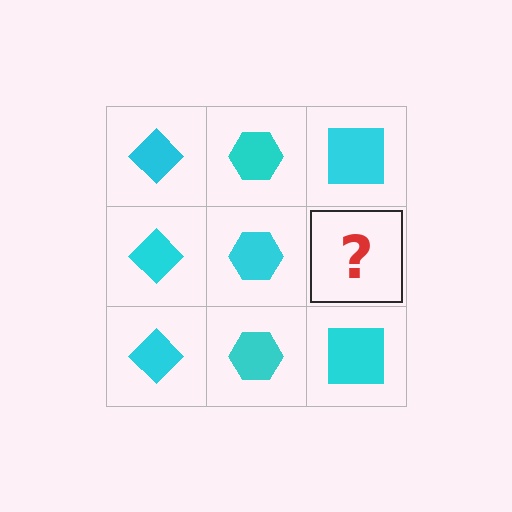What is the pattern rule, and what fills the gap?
The rule is that each column has a consistent shape. The gap should be filled with a cyan square.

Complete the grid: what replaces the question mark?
The question mark should be replaced with a cyan square.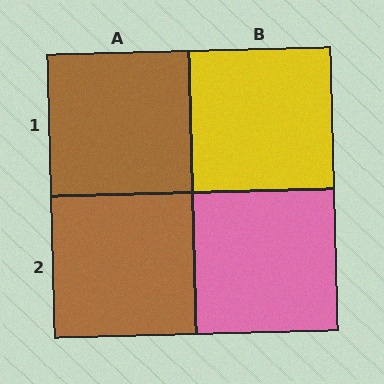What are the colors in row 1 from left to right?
Brown, yellow.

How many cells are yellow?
1 cell is yellow.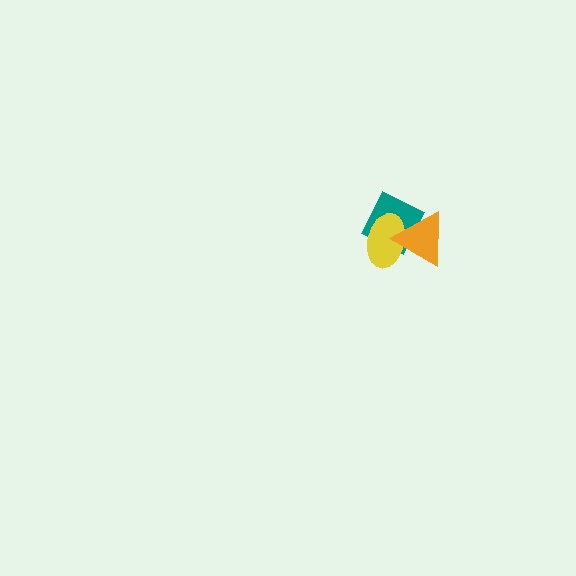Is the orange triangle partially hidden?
No, no other shape covers it.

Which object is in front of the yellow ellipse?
The orange triangle is in front of the yellow ellipse.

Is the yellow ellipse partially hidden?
Yes, it is partially covered by another shape.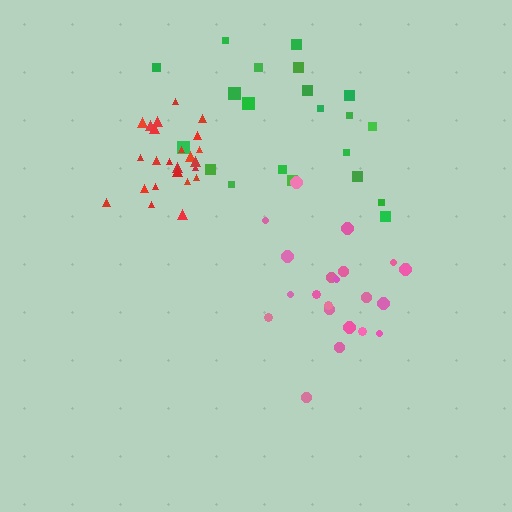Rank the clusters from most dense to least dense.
red, pink, green.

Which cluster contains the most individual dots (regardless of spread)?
Red (24).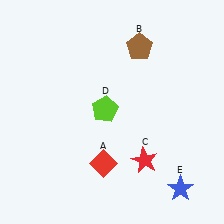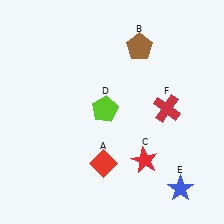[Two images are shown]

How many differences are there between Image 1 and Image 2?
There is 1 difference between the two images.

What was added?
A red cross (F) was added in Image 2.